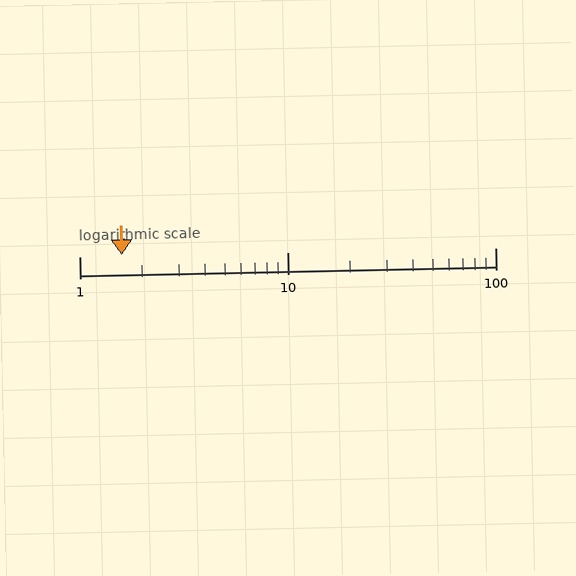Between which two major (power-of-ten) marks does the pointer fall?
The pointer is between 1 and 10.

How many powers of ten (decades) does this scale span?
The scale spans 2 decades, from 1 to 100.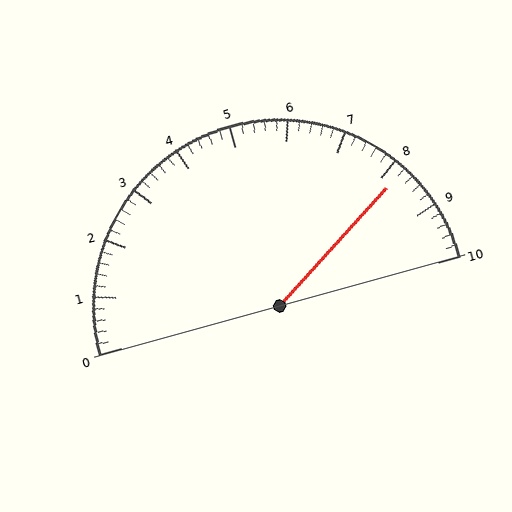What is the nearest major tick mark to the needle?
The nearest major tick mark is 8.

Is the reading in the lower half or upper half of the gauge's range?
The reading is in the upper half of the range (0 to 10).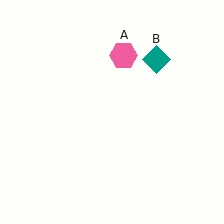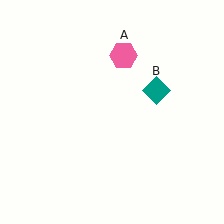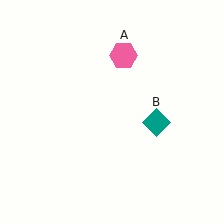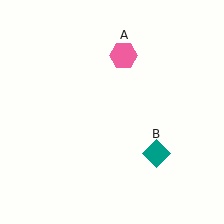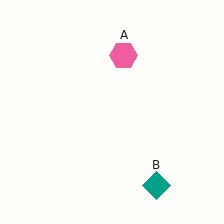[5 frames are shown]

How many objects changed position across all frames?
1 object changed position: teal diamond (object B).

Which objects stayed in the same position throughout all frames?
Pink hexagon (object A) remained stationary.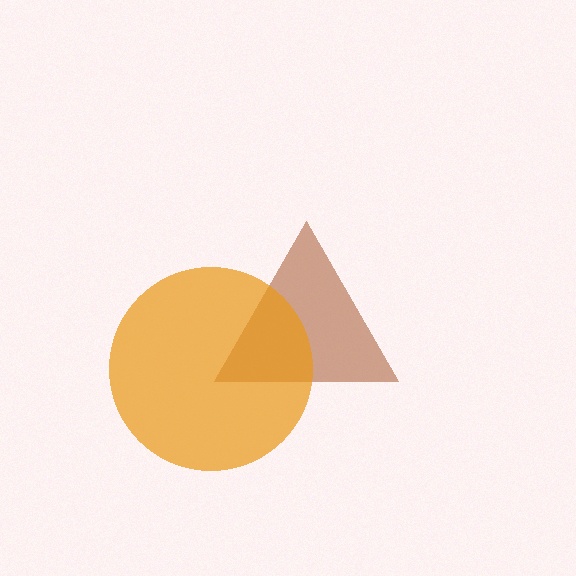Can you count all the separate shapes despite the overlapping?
Yes, there are 2 separate shapes.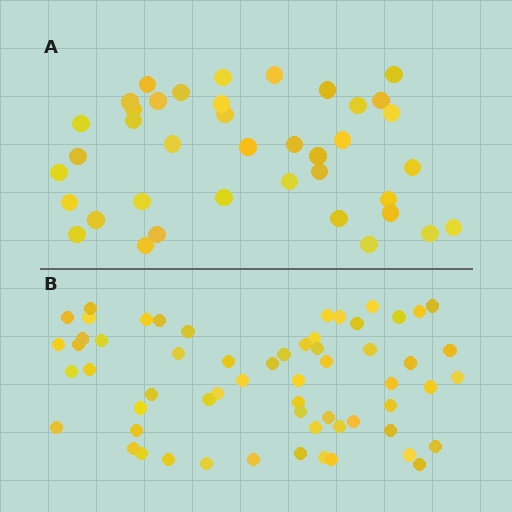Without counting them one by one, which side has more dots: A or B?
Region B (the bottom region) has more dots.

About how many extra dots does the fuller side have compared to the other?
Region B has approximately 20 more dots than region A.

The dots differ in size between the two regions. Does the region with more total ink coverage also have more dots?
No. Region A has more total ink coverage because its dots are larger, but region B actually contains more individual dots. Total area can be misleading — the number of items is what matters here.